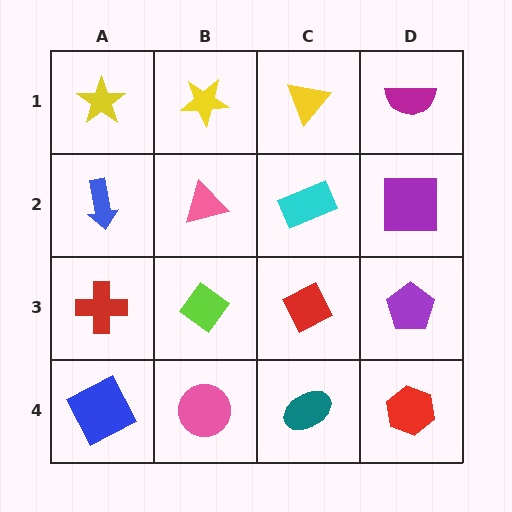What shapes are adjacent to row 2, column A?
A yellow star (row 1, column A), a red cross (row 3, column A), a pink triangle (row 2, column B).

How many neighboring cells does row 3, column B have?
4.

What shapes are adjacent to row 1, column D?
A purple square (row 2, column D), a yellow triangle (row 1, column C).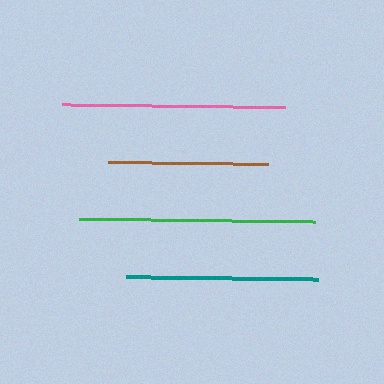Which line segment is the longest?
The green line is the longest at approximately 235 pixels.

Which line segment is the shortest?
The brown line is the shortest at approximately 161 pixels.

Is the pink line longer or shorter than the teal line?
The pink line is longer than the teal line.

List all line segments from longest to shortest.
From longest to shortest: green, pink, teal, brown.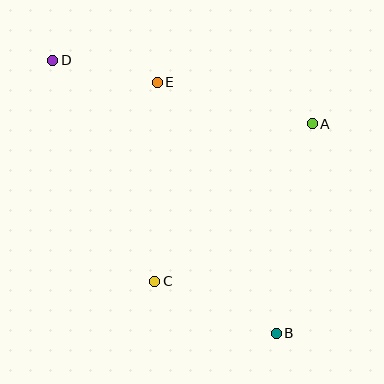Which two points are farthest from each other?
Points B and D are farthest from each other.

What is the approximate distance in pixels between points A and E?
The distance between A and E is approximately 161 pixels.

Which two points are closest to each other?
Points D and E are closest to each other.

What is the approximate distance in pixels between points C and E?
The distance between C and E is approximately 199 pixels.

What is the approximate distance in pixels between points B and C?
The distance between B and C is approximately 132 pixels.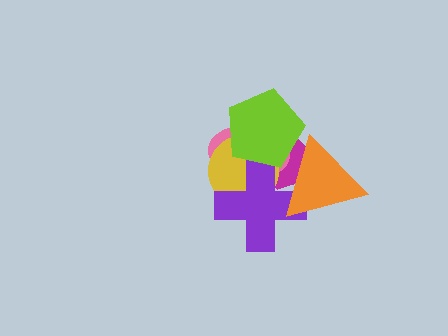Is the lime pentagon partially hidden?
Yes, it is partially covered by another shape.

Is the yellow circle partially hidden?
Yes, it is partially covered by another shape.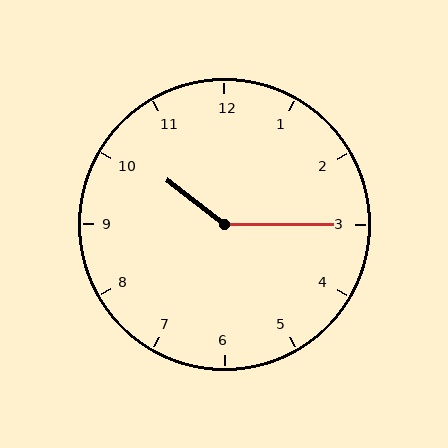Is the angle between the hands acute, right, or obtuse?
It is obtuse.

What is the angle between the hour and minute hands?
Approximately 142 degrees.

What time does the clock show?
10:15.